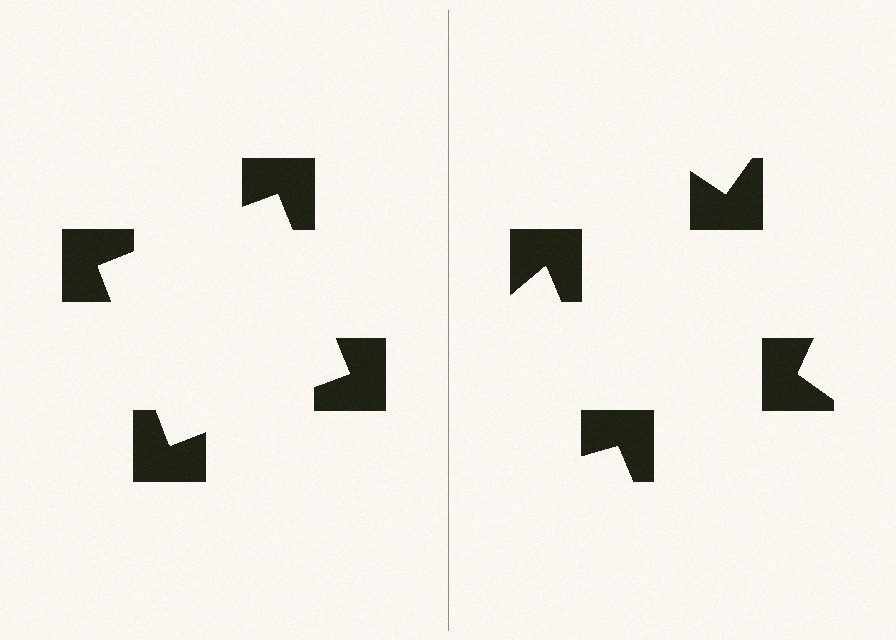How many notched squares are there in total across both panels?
8 — 4 on each side.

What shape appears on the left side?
An illusory square.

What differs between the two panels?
The notched squares are positioned identically on both sides; only the wedge orientations differ. On the left they align to a square; on the right they are misaligned.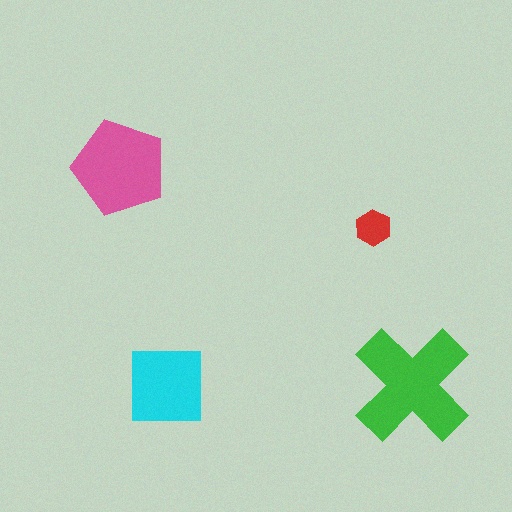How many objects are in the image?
There are 4 objects in the image.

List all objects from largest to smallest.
The green cross, the pink pentagon, the cyan square, the red hexagon.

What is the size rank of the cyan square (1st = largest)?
3rd.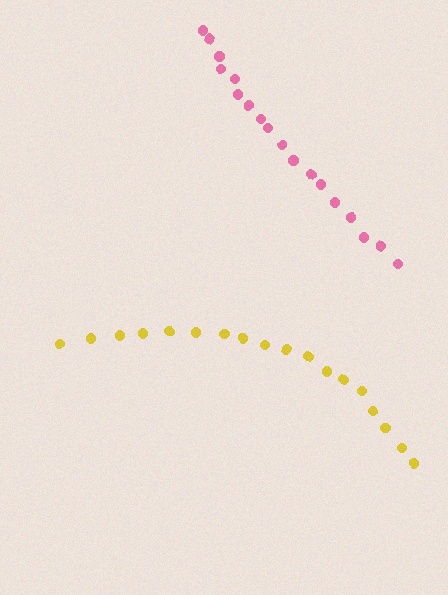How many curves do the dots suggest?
There are 2 distinct paths.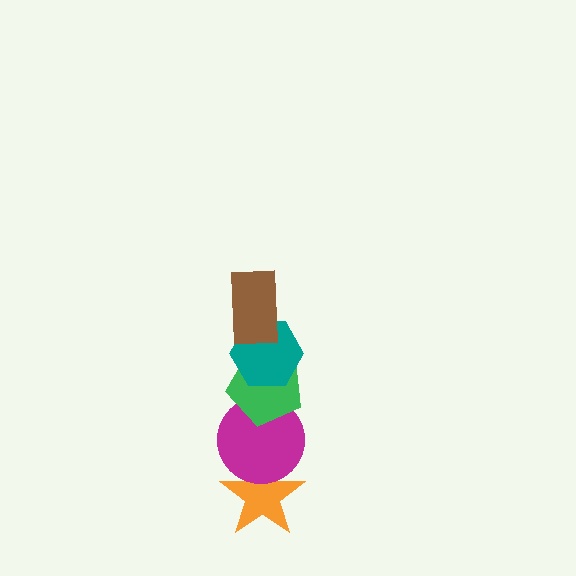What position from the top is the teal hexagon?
The teal hexagon is 2nd from the top.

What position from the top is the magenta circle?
The magenta circle is 4th from the top.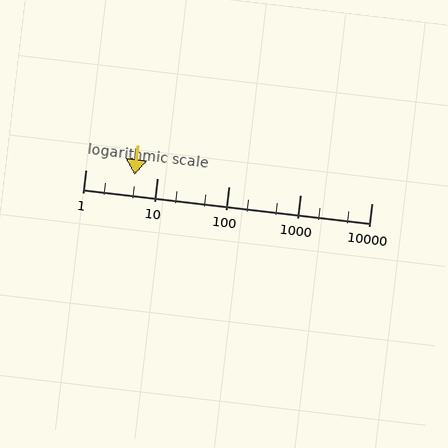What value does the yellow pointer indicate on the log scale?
The pointer indicates approximately 4.9.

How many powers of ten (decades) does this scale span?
The scale spans 4 decades, from 1 to 10000.